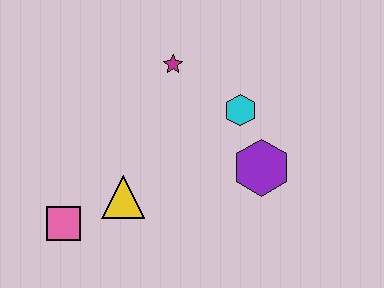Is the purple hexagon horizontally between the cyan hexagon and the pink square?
No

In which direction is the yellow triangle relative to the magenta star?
The yellow triangle is below the magenta star.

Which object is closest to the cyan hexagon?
The purple hexagon is closest to the cyan hexagon.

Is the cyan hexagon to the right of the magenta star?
Yes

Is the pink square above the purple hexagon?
No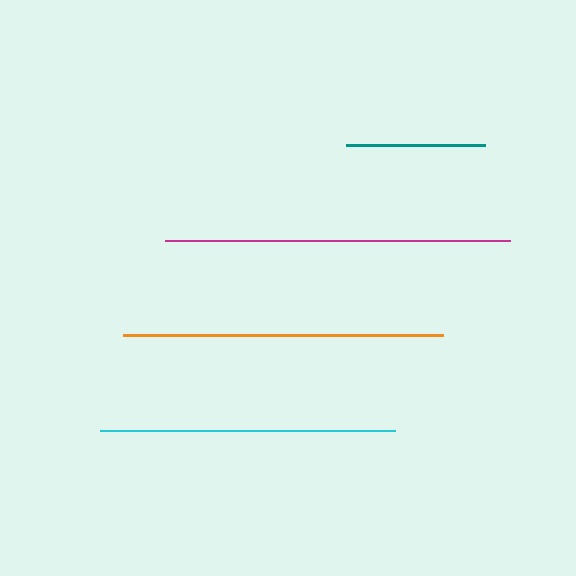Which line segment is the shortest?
The teal line is the shortest at approximately 139 pixels.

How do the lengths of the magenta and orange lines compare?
The magenta and orange lines are approximately the same length.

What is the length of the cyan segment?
The cyan segment is approximately 295 pixels long.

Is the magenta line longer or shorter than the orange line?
The magenta line is longer than the orange line.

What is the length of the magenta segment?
The magenta segment is approximately 345 pixels long.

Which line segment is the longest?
The magenta line is the longest at approximately 345 pixels.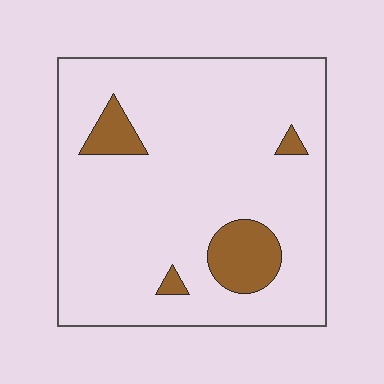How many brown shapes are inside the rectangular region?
4.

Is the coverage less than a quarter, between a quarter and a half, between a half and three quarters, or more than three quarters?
Less than a quarter.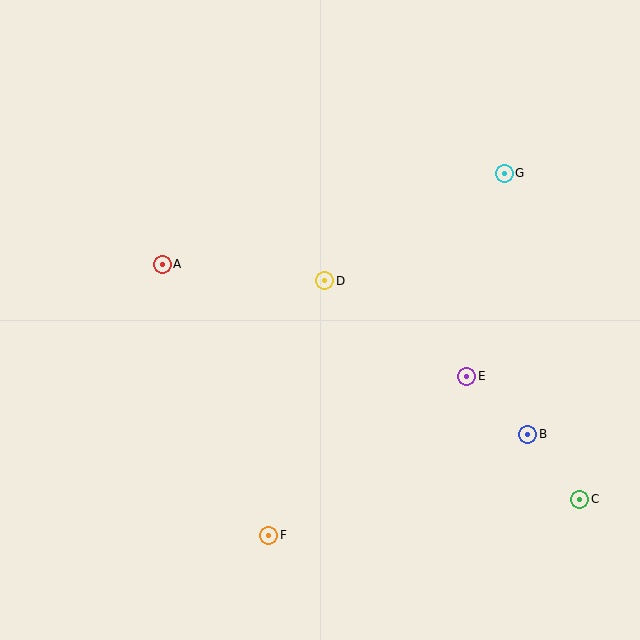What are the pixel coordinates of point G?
Point G is at (504, 173).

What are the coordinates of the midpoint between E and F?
The midpoint between E and F is at (368, 456).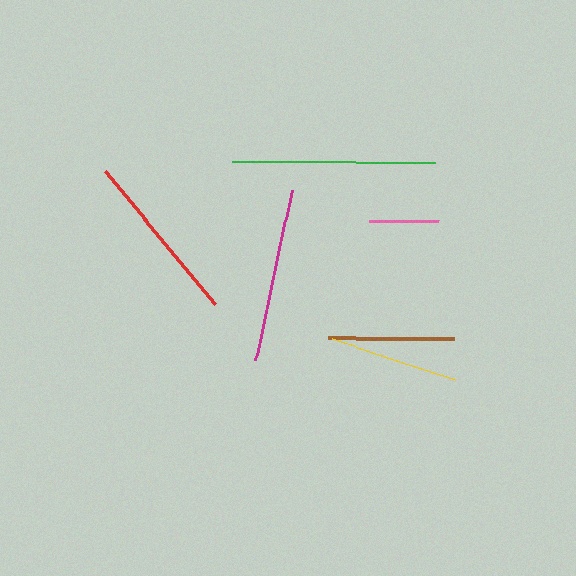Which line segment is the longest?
The green line is the longest at approximately 204 pixels.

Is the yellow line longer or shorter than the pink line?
The yellow line is longer than the pink line.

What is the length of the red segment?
The red segment is approximately 174 pixels long.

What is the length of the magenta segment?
The magenta segment is approximately 173 pixels long.